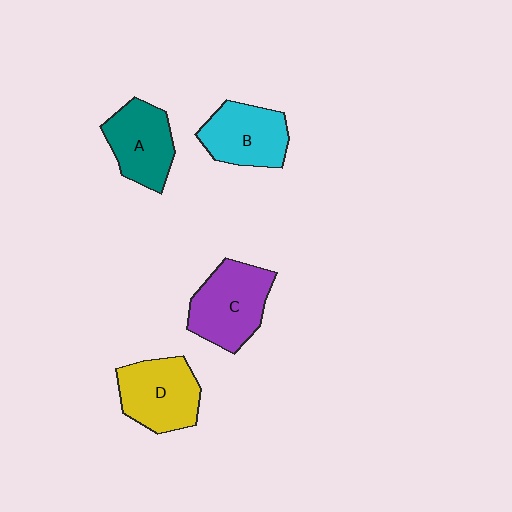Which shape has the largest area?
Shape C (purple).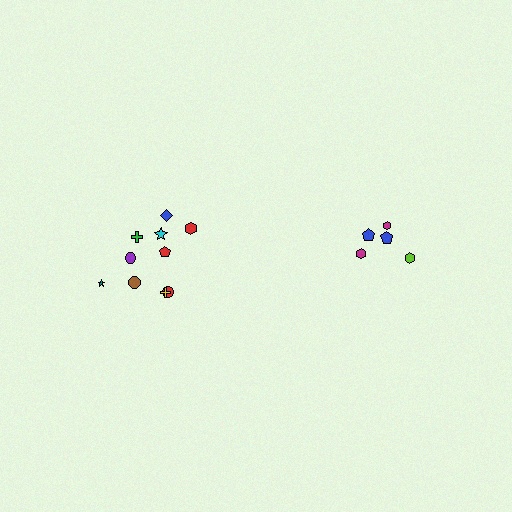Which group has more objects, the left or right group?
The left group.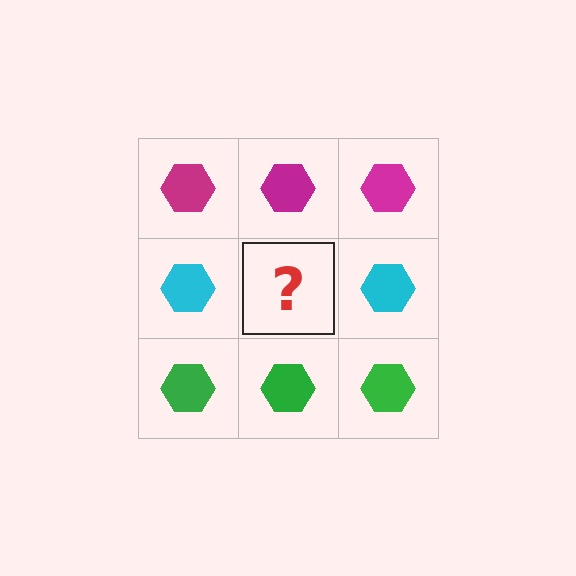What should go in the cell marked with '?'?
The missing cell should contain a cyan hexagon.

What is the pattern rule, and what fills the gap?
The rule is that each row has a consistent color. The gap should be filled with a cyan hexagon.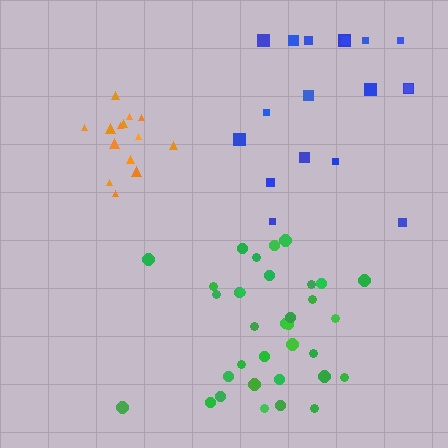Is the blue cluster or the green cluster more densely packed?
Green.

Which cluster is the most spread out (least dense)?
Blue.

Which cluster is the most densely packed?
Orange.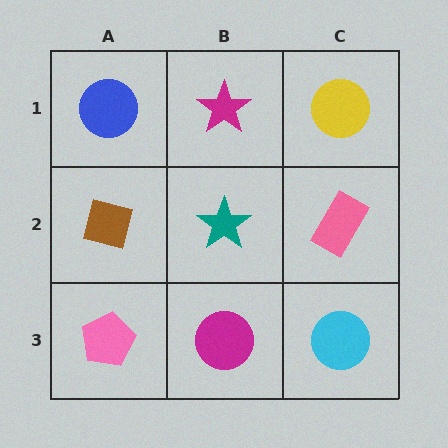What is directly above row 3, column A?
A brown square.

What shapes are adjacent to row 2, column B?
A magenta star (row 1, column B), a magenta circle (row 3, column B), a brown square (row 2, column A), a pink rectangle (row 2, column C).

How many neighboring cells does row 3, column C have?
2.